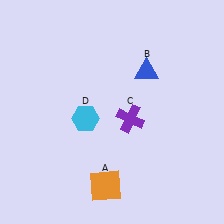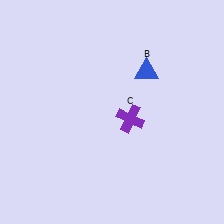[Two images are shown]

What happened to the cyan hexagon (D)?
The cyan hexagon (D) was removed in Image 2. It was in the bottom-left area of Image 1.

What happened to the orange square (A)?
The orange square (A) was removed in Image 2. It was in the bottom-left area of Image 1.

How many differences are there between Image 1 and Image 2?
There are 2 differences between the two images.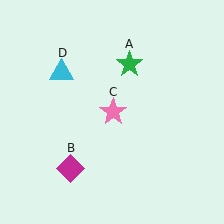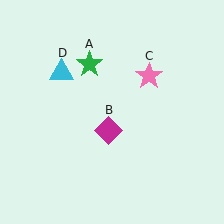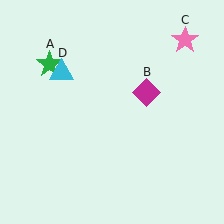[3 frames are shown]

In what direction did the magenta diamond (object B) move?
The magenta diamond (object B) moved up and to the right.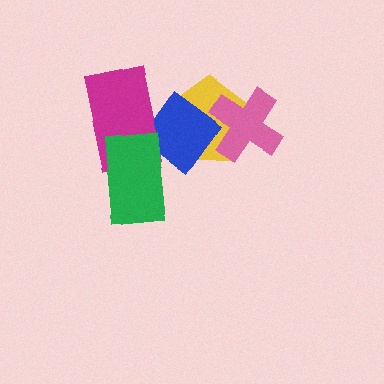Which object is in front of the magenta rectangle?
The green rectangle is in front of the magenta rectangle.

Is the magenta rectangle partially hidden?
Yes, it is partially covered by another shape.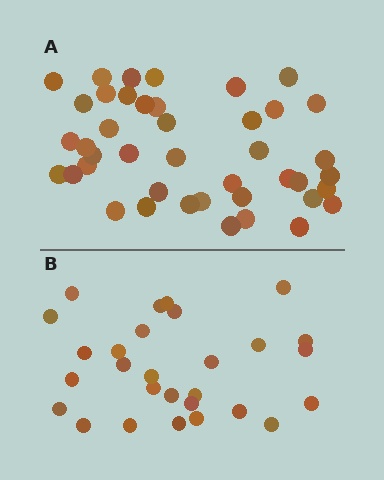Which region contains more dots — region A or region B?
Region A (the top region) has more dots.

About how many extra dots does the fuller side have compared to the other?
Region A has approximately 15 more dots than region B.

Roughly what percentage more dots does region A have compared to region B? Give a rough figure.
About 50% more.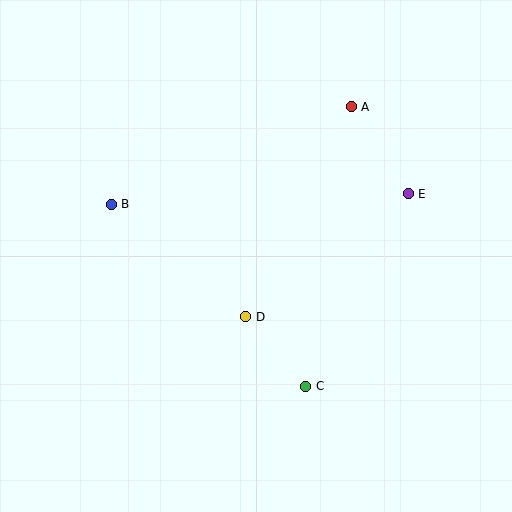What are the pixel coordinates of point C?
Point C is at (306, 386).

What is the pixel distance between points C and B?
The distance between C and B is 266 pixels.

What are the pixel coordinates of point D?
Point D is at (246, 317).